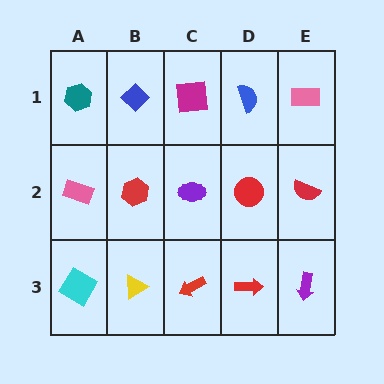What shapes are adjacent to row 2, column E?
A pink rectangle (row 1, column E), a purple arrow (row 3, column E), a red circle (row 2, column D).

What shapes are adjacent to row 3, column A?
A pink rectangle (row 2, column A), a yellow triangle (row 3, column B).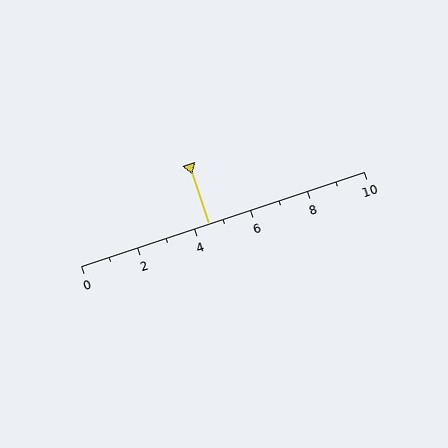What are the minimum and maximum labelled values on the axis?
The axis runs from 0 to 10.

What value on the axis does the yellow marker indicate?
The marker indicates approximately 4.5.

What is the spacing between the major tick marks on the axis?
The major ticks are spaced 2 apart.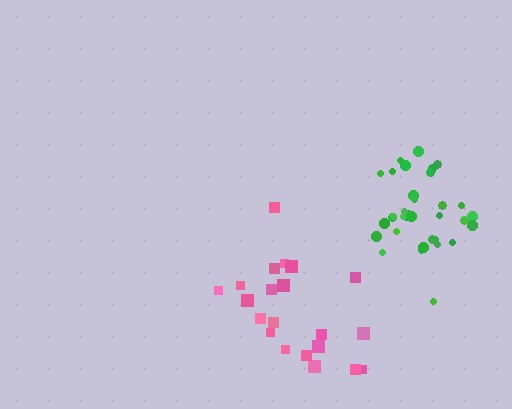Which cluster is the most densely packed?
Green.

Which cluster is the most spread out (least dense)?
Pink.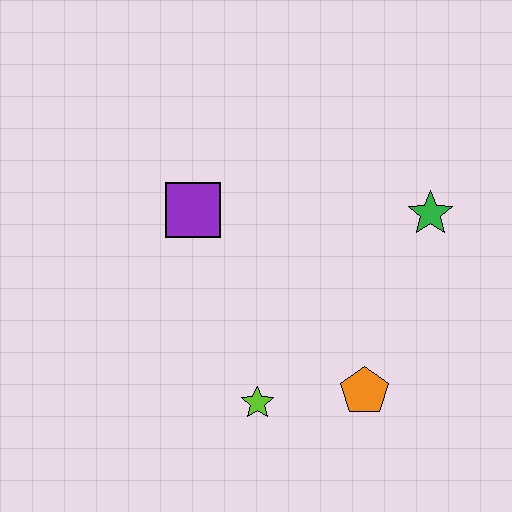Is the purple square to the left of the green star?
Yes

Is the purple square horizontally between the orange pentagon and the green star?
No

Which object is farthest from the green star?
The lime star is farthest from the green star.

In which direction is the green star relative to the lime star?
The green star is above the lime star.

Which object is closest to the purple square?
The lime star is closest to the purple square.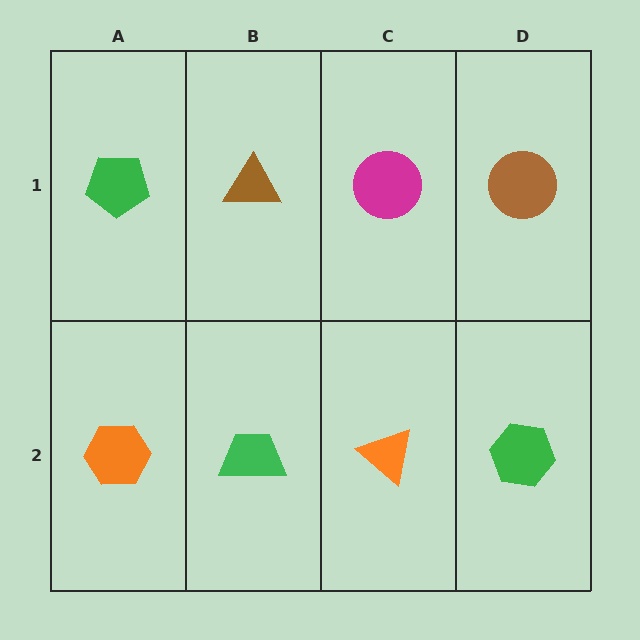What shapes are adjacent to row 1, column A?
An orange hexagon (row 2, column A), a brown triangle (row 1, column B).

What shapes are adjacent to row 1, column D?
A green hexagon (row 2, column D), a magenta circle (row 1, column C).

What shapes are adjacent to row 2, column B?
A brown triangle (row 1, column B), an orange hexagon (row 2, column A), an orange triangle (row 2, column C).